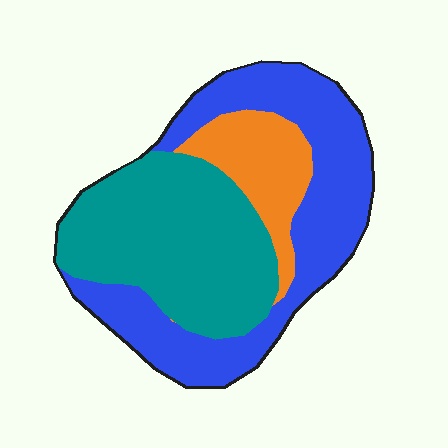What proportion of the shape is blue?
Blue takes up between a quarter and a half of the shape.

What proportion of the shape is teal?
Teal covers roughly 40% of the shape.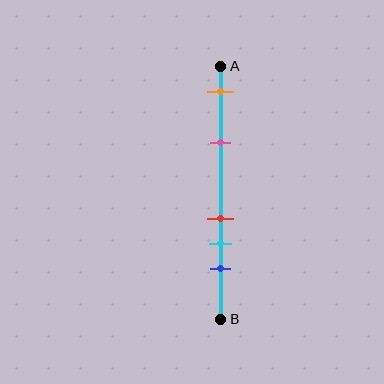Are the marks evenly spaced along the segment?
No, the marks are not evenly spaced.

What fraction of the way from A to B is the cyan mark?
The cyan mark is approximately 70% (0.7) of the way from A to B.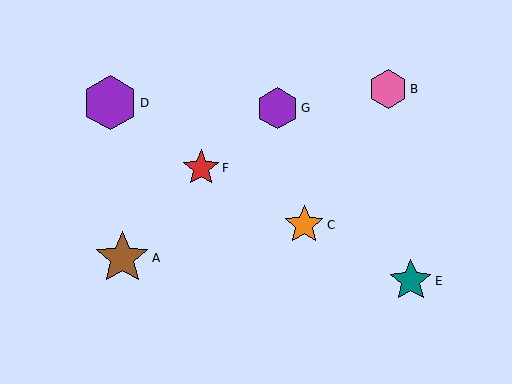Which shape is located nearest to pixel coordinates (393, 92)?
The pink hexagon (labeled B) at (388, 89) is nearest to that location.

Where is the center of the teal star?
The center of the teal star is at (411, 281).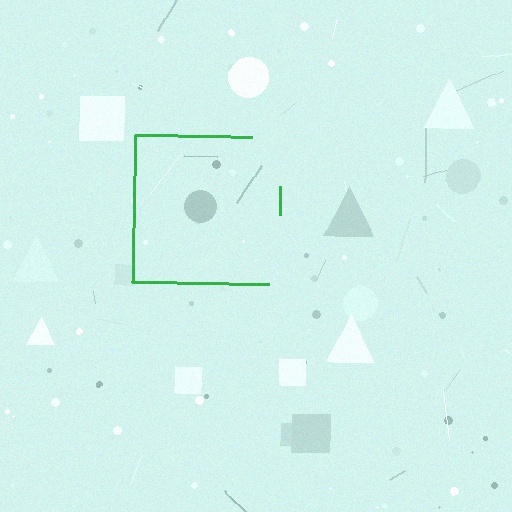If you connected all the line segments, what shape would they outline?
They would outline a square.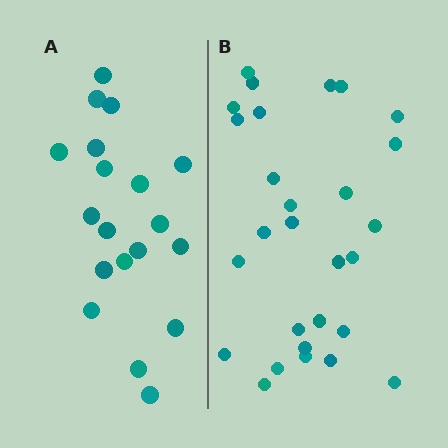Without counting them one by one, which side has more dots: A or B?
Region B (the right region) has more dots.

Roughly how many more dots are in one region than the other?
Region B has roughly 8 or so more dots than region A.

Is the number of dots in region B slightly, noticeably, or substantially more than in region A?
Region B has substantially more. The ratio is roughly 1.5 to 1.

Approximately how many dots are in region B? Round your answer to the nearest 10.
About 30 dots. (The exact count is 28, which rounds to 30.)